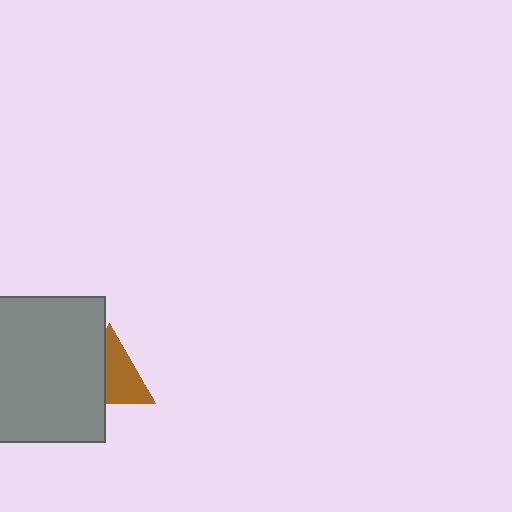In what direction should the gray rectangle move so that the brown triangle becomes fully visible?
The gray rectangle should move left. That is the shortest direction to clear the overlap and leave the brown triangle fully visible.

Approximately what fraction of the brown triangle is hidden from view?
Roughly 42% of the brown triangle is hidden behind the gray rectangle.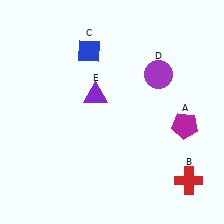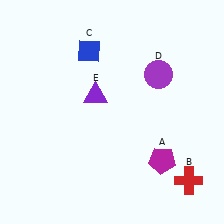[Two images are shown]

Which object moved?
The magenta pentagon (A) moved down.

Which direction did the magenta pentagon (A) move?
The magenta pentagon (A) moved down.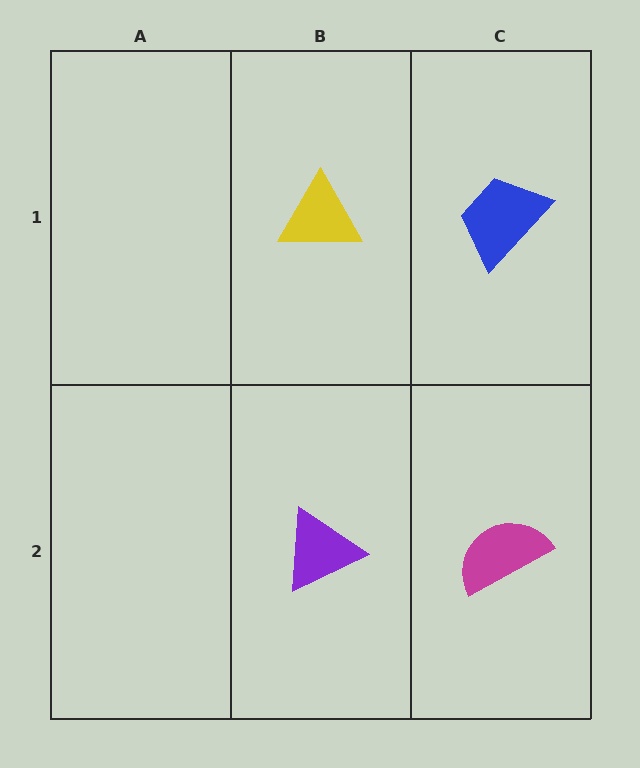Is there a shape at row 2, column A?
No, that cell is empty.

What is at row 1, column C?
A blue trapezoid.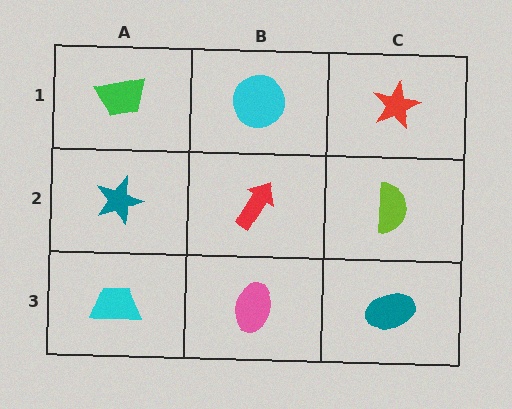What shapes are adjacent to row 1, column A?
A teal star (row 2, column A), a cyan circle (row 1, column B).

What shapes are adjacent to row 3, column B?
A red arrow (row 2, column B), a cyan trapezoid (row 3, column A), a teal ellipse (row 3, column C).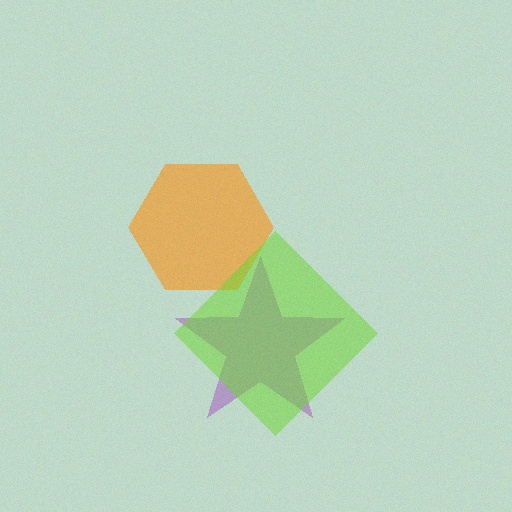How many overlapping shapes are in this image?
There are 3 overlapping shapes in the image.